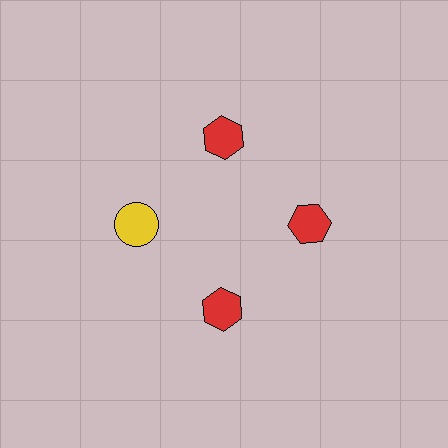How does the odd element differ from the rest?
It differs in both color (yellow instead of red) and shape (circle instead of hexagon).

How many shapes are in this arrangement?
There are 4 shapes arranged in a ring pattern.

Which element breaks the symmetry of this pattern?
The yellow circle at roughly the 9 o'clock position breaks the symmetry. All other shapes are red hexagons.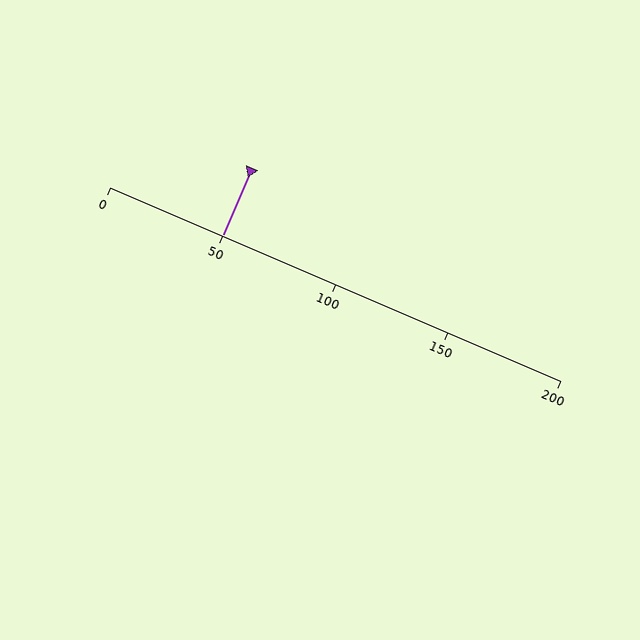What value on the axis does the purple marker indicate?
The marker indicates approximately 50.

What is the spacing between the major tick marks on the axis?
The major ticks are spaced 50 apart.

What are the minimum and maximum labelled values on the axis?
The axis runs from 0 to 200.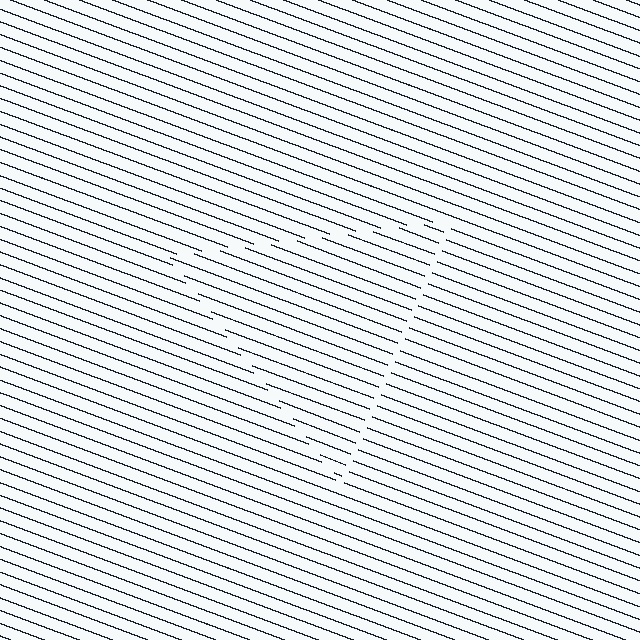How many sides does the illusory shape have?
3 sides — the line-ends trace a triangle.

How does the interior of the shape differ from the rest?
The interior of the shape contains the same grating, shifted by half a period — the contour is defined by the phase discontinuity where line-ends from the inner and outer gratings abut.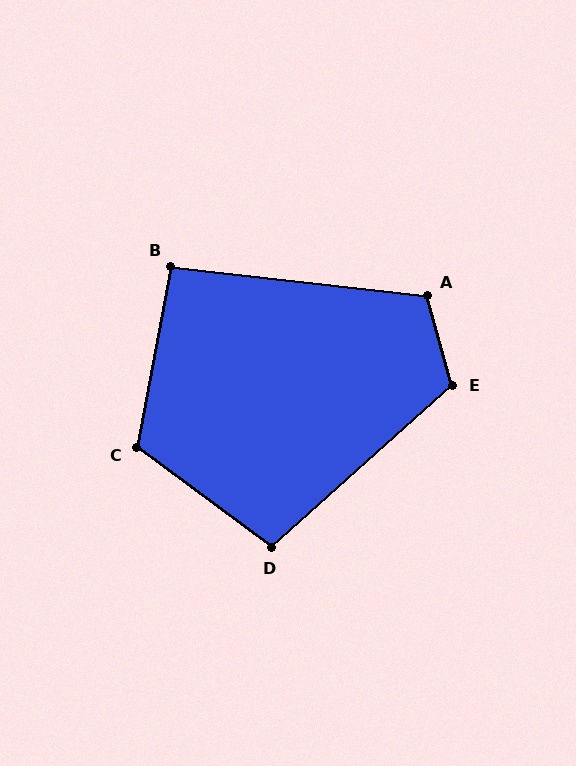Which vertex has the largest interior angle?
E, at approximately 116 degrees.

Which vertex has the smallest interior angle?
B, at approximately 95 degrees.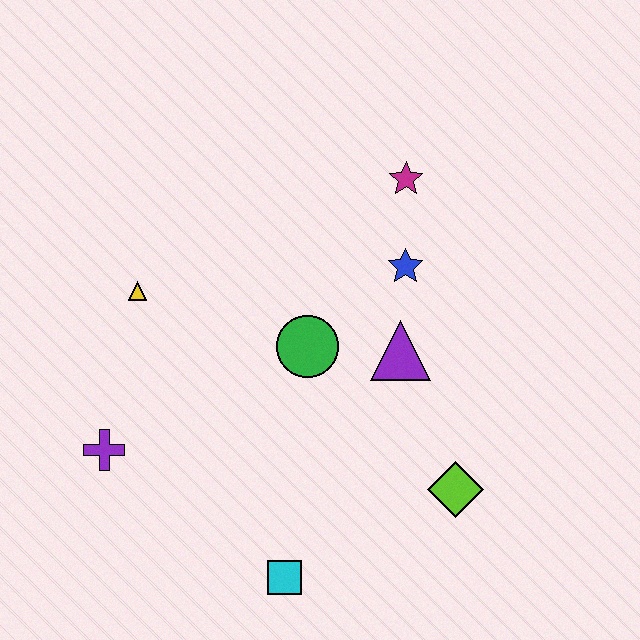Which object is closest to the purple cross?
The yellow triangle is closest to the purple cross.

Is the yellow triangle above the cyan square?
Yes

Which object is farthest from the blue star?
The purple cross is farthest from the blue star.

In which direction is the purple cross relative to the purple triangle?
The purple cross is to the left of the purple triangle.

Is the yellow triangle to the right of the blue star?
No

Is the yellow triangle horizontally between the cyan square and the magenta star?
No